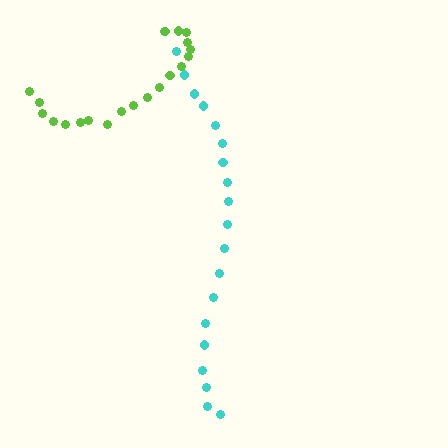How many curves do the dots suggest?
There are 2 distinct paths.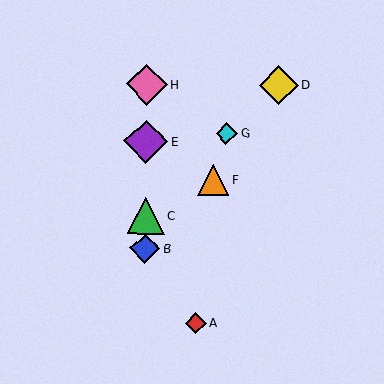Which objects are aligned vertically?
Objects B, C, E, H are aligned vertically.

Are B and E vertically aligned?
Yes, both are at x≈145.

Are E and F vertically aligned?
No, E is at x≈146 and F is at x≈213.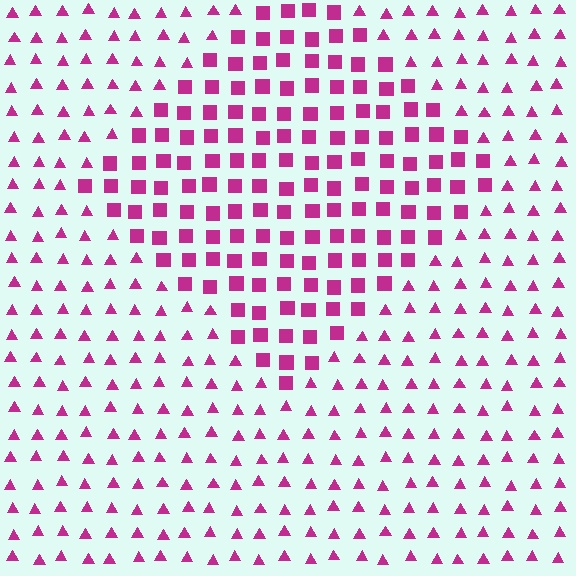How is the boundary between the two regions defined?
The boundary is defined by a change in element shape: squares inside vs. triangles outside. All elements share the same color and spacing.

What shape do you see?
I see a diamond.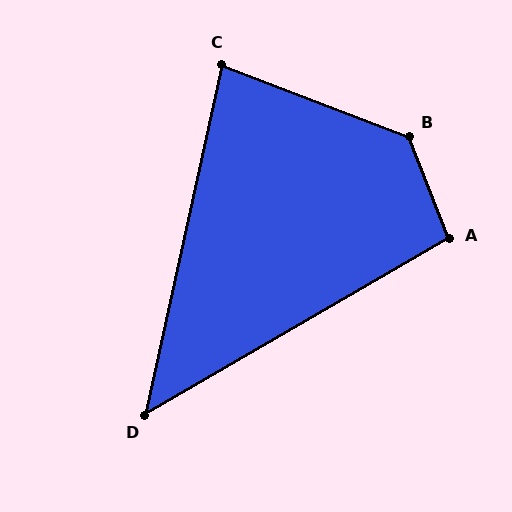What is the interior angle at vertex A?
Approximately 99 degrees (obtuse).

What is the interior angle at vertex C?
Approximately 81 degrees (acute).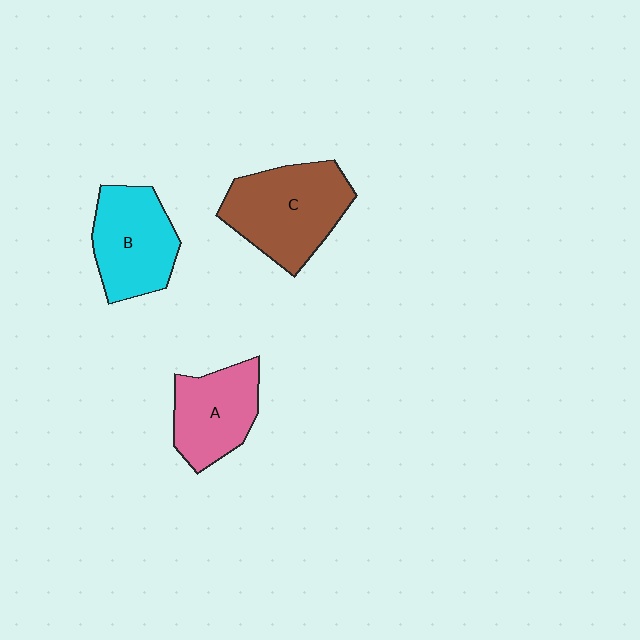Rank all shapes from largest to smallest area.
From largest to smallest: C (brown), B (cyan), A (pink).